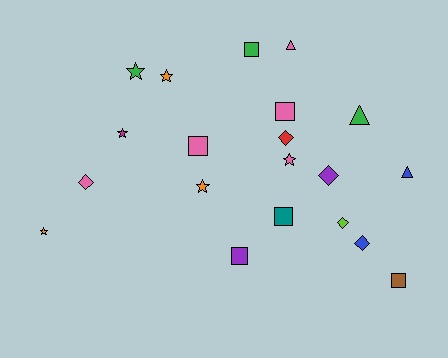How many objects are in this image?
There are 20 objects.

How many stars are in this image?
There are 6 stars.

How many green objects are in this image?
There are 3 green objects.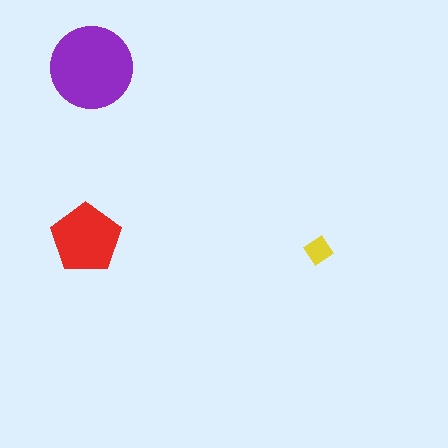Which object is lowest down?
The yellow diamond is bottommost.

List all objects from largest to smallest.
The purple circle, the red pentagon, the yellow diamond.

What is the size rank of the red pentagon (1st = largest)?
2nd.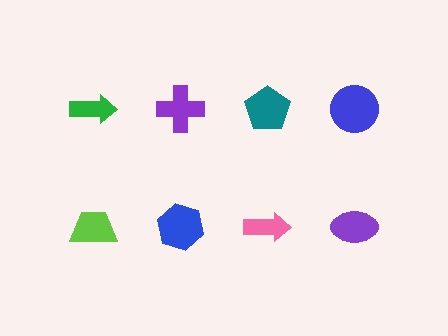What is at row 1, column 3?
A teal pentagon.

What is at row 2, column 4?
A purple ellipse.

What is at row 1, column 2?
A purple cross.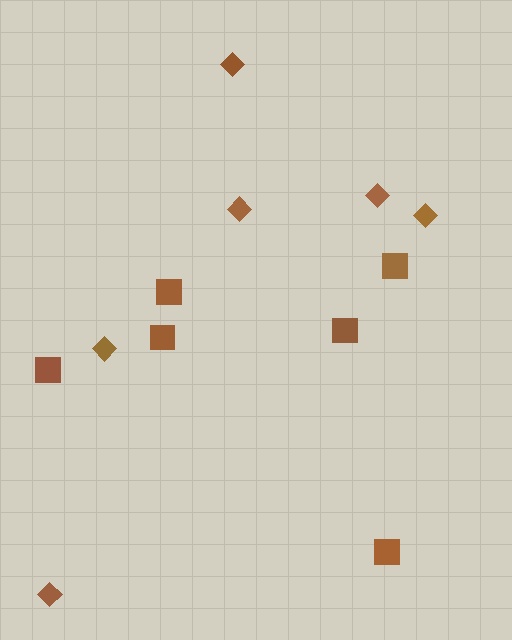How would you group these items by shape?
There are 2 groups: one group of squares (6) and one group of diamonds (6).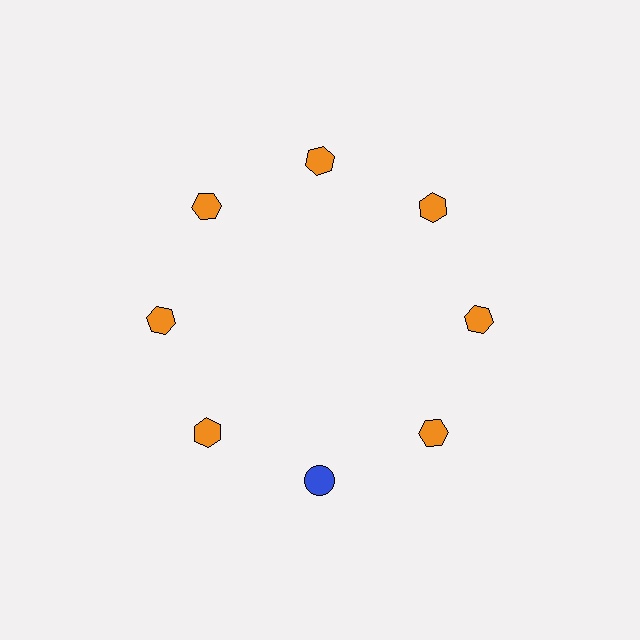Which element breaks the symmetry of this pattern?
The blue circle at roughly the 6 o'clock position breaks the symmetry. All other shapes are orange hexagons.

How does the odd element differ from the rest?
It differs in both color (blue instead of orange) and shape (circle instead of hexagon).